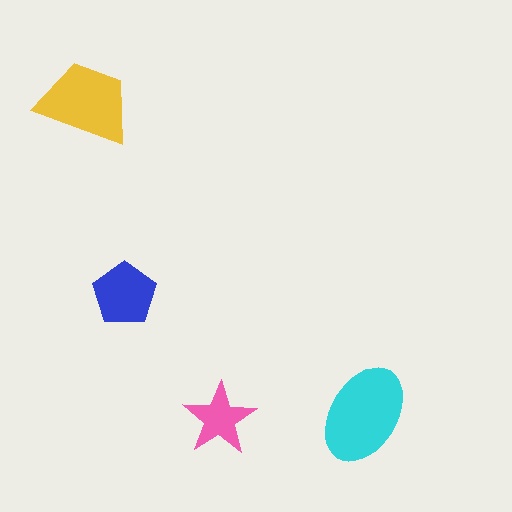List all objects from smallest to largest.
The pink star, the blue pentagon, the yellow trapezoid, the cyan ellipse.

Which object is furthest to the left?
The yellow trapezoid is leftmost.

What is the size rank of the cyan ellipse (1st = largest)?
1st.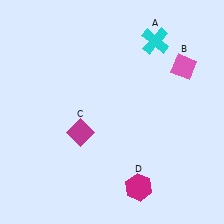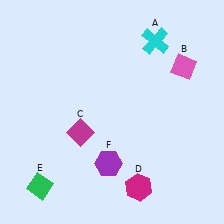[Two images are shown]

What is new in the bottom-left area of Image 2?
A green diamond (E) was added in the bottom-left area of Image 2.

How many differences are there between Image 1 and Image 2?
There are 2 differences between the two images.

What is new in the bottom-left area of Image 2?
A purple hexagon (F) was added in the bottom-left area of Image 2.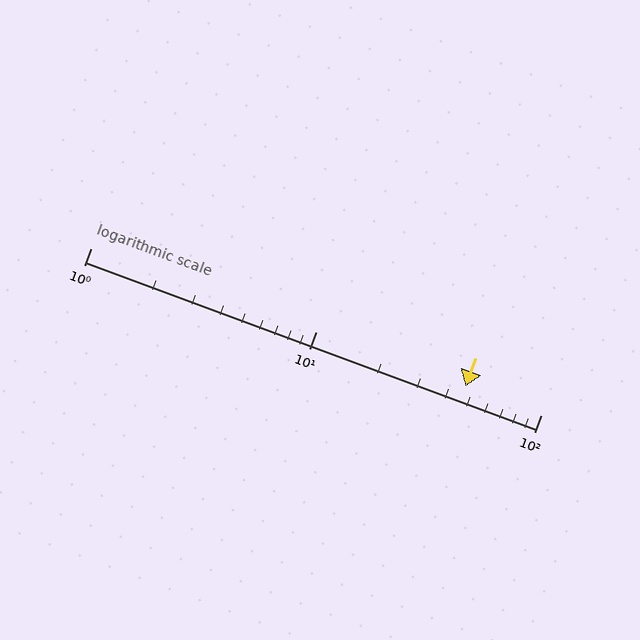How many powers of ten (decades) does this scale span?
The scale spans 2 decades, from 1 to 100.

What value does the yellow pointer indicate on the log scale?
The pointer indicates approximately 46.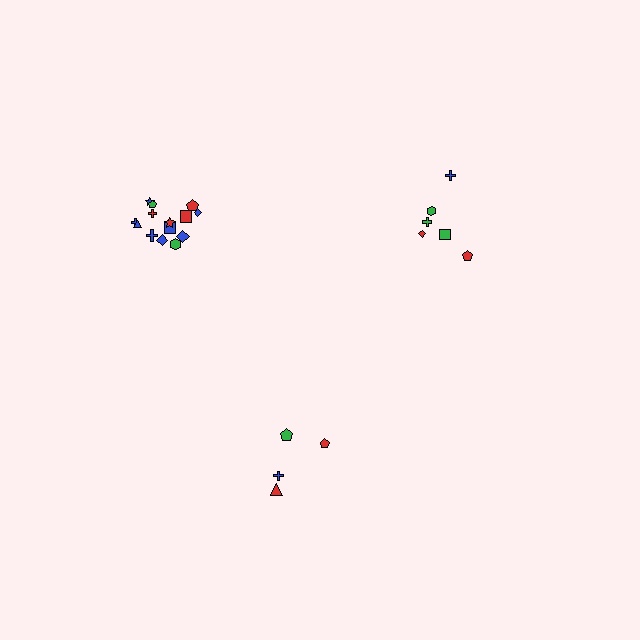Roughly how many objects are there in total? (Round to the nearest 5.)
Roughly 25 objects in total.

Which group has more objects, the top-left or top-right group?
The top-left group.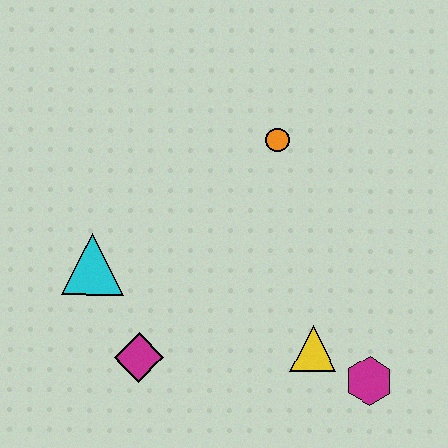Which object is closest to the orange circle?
The yellow triangle is closest to the orange circle.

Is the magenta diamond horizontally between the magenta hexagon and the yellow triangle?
No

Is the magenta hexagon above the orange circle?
No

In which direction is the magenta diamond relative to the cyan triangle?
The magenta diamond is below the cyan triangle.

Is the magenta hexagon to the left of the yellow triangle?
No